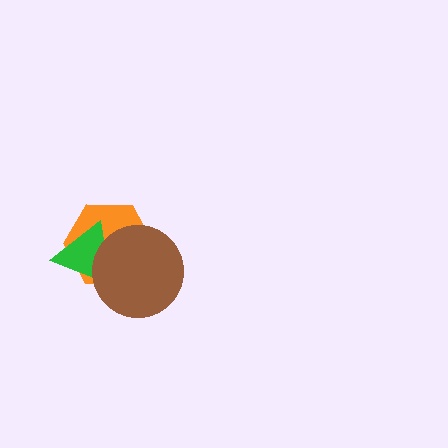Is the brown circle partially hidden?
No, no other shape covers it.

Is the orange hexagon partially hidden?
Yes, it is partially covered by another shape.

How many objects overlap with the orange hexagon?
2 objects overlap with the orange hexagon.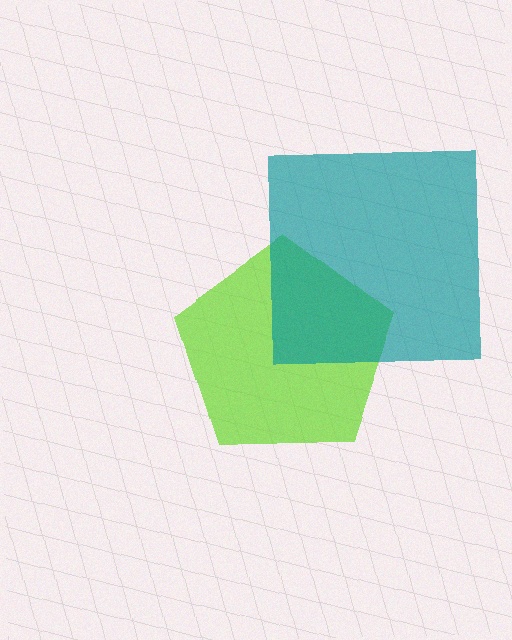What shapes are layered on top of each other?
The layered shapes are: a lime pentagon, a teal square.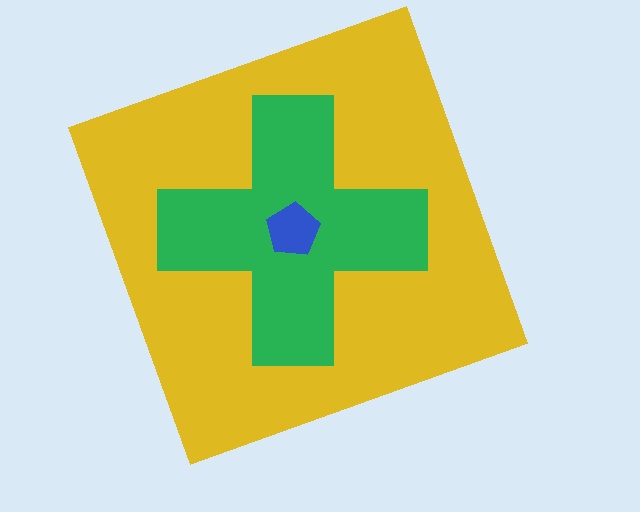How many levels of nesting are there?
3.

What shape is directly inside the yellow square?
The green cross.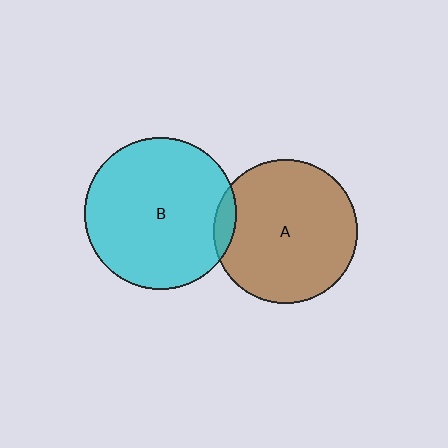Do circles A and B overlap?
Yes.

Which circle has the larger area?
Circle B (cyan).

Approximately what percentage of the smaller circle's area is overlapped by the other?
Approximately 5%.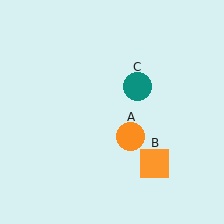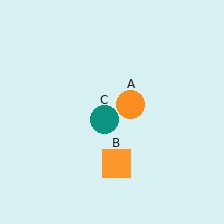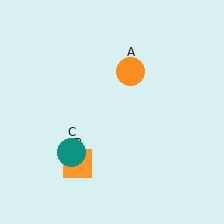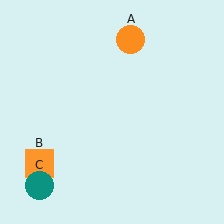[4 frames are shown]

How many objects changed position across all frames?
3 objects changed position: orange circle (object A), orange square (object B), teal circle (object C).